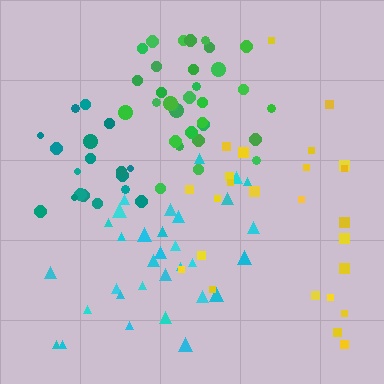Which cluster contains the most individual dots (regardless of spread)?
Green (32).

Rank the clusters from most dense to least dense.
green, teal, cyan, yellow.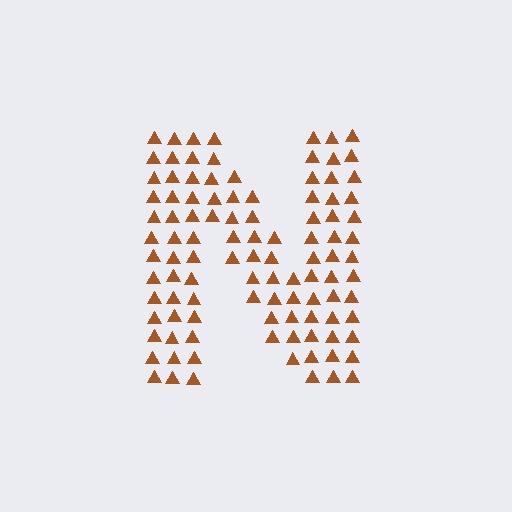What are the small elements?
The small elements are triangles.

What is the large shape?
The large shape is the letter N.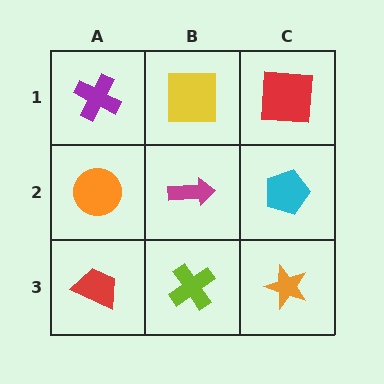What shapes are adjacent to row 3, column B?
A magenta arrow (row 2, column B), a red trapezoid (row 3, column A), an orange star (row 3, column C).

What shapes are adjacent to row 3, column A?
An orange circle (row 2, column A), a lime cross (row 3, column B).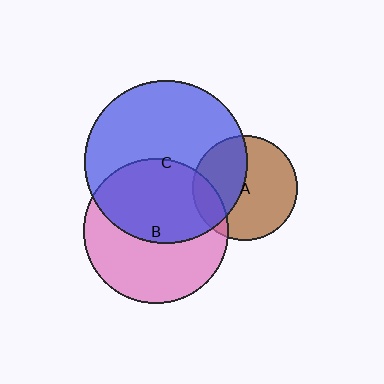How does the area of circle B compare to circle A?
Approximately 1.9 times.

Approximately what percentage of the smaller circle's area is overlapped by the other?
Approximately 40%.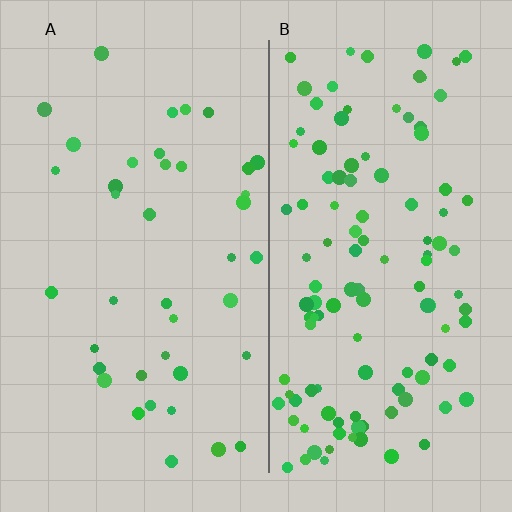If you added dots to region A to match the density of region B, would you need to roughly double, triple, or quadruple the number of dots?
Approximately triple.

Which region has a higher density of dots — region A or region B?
B (the right).